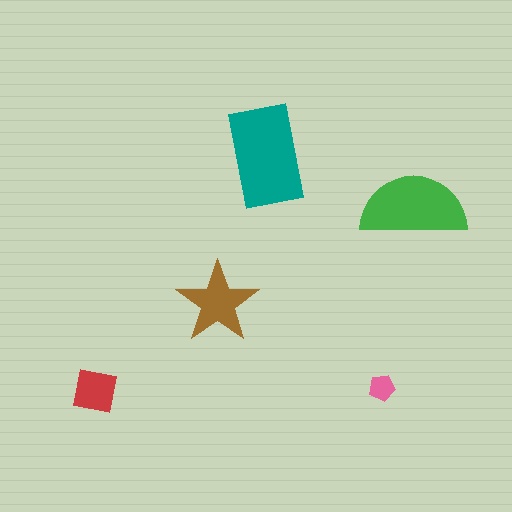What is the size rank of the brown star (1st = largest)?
3rd.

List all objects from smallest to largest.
The pink pentagon, the red square, the brown star, the green semicircle, the teal rectangle.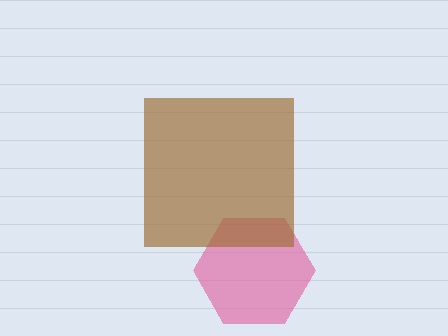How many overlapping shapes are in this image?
There are 2 overlapping shapes in the image.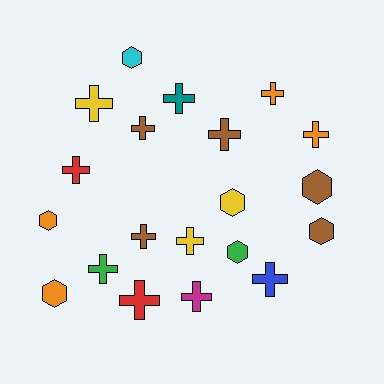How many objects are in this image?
There are 20 objects.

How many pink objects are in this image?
There are no pink objects.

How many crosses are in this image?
There are 13 crosses.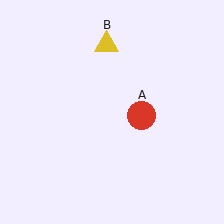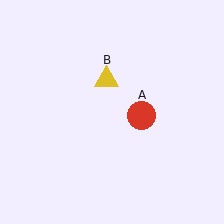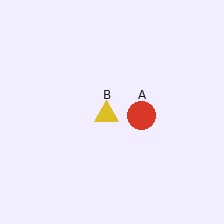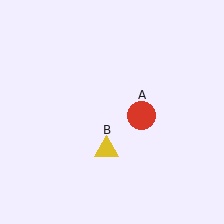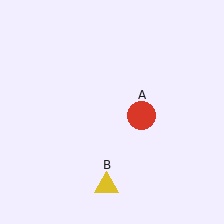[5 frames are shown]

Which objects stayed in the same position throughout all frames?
Red circle (object A) remained stationary.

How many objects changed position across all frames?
1 object changed position: yellow triangle (object B).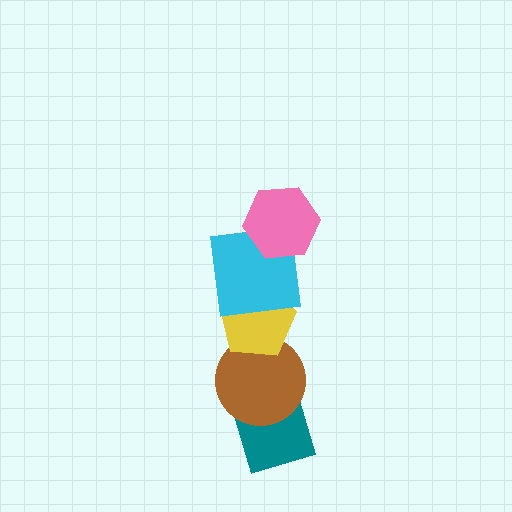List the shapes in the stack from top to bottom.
From top to bottom: the pink hexagon, the cyan square, the yellow pentagon, the brown circle, the teal diamond.